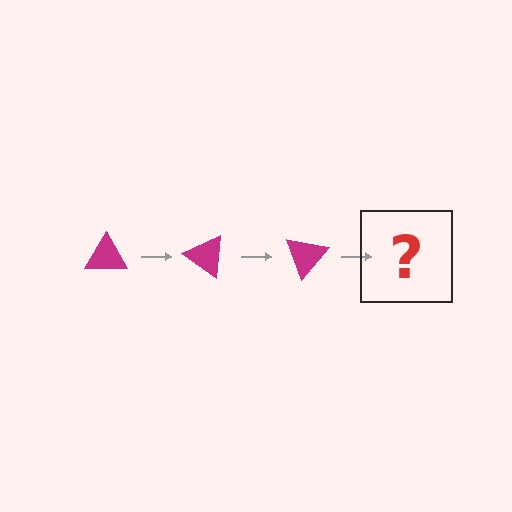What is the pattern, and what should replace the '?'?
The pattern is that the triangle rotates 35 degrees each step. The '?' should be a magenta triangle rotated 105 degrees.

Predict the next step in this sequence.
The next step is a magenta triangle rotated 105 degrees.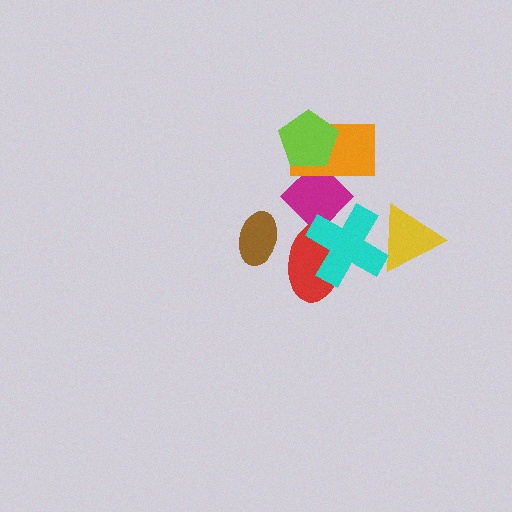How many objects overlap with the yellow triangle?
1 object overlaps with the yellow triangle.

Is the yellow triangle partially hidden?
Yes, it is partially covered by another shape.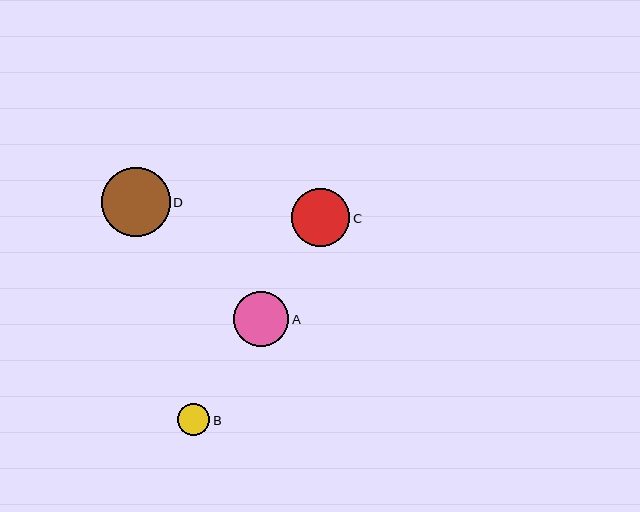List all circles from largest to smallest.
From largest to smallest: D, C, A, B.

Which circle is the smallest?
Circle B is the smallest with a size of approximately 32 pixels.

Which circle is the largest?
Circle D is the largest with a size of approximately 69 pixels.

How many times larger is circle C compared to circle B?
Circle C is approximately 1.8 times the size of circle B.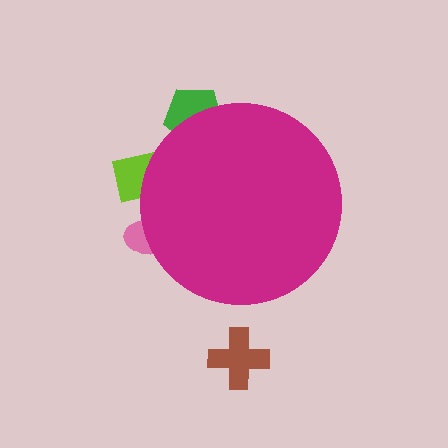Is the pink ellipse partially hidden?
Yes, the pink ellipse is partially hidden behind the magenta circle.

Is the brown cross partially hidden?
No, the brown cross is fully visible.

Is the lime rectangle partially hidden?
Yes, the lime rectangle is partially hidden behind the magenta circle.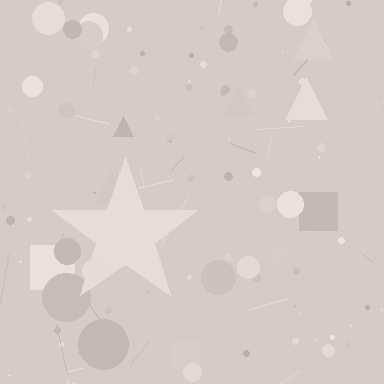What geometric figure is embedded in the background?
A star is embedded in the background.